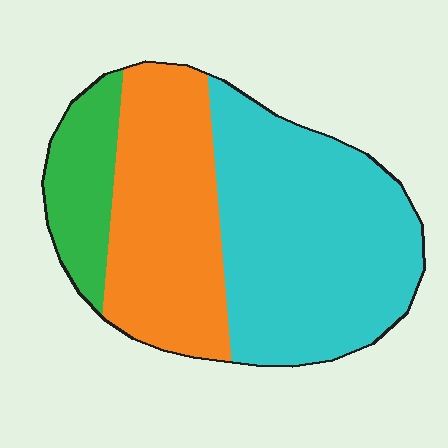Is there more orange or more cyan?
Cyan.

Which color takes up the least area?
Green, at roughly 15%.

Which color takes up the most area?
Cyan, at roughly 50%.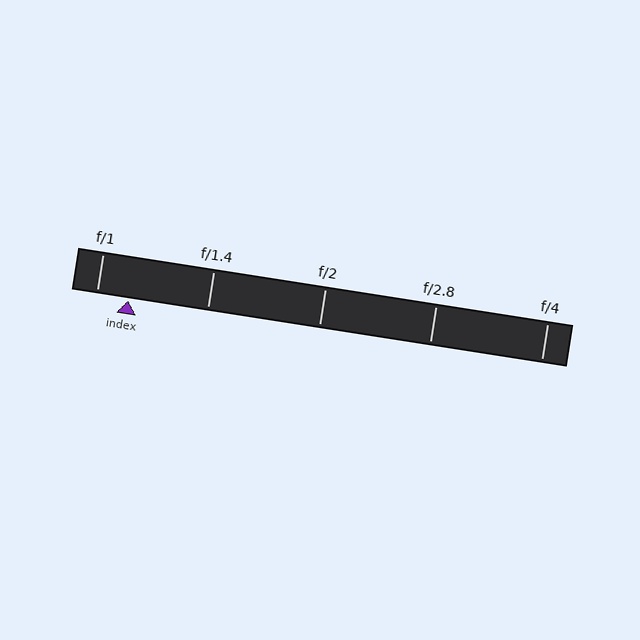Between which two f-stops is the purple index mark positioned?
The index mark is between f/1 and f/1.4.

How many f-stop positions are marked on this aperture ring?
There are 5 f-stop positions marked.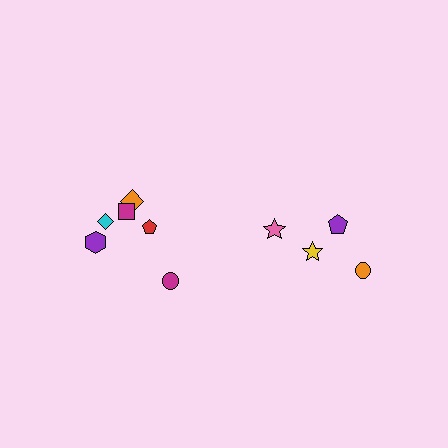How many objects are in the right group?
There are 4 objects.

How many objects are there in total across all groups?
There are 10 objects.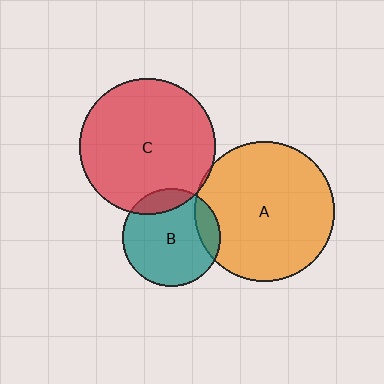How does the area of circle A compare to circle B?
Approximately 2.0 times.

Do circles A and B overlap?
Yes.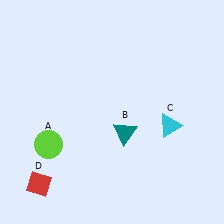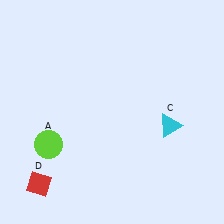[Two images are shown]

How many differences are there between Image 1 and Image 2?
There is 1 difference between the two images.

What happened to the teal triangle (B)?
The teal triangle (B) was removed in Image 2. It was in the bottom-right area of Image 1.